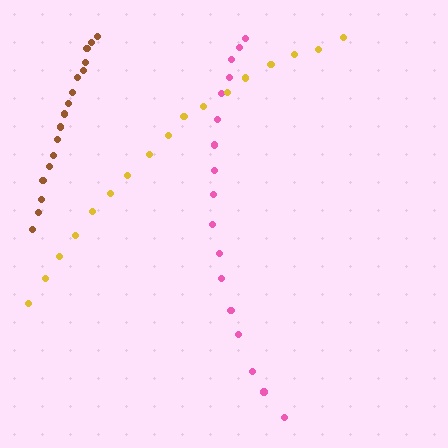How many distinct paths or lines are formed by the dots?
There are 3 distinct paths.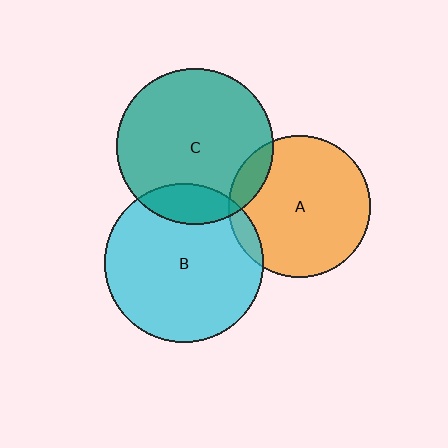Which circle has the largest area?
Circle B (cyan).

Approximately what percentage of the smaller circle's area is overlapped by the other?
Approximately 5%.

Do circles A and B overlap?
Yes.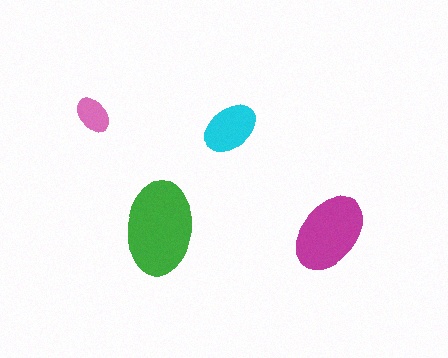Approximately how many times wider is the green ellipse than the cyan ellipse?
About 1.5 times wider.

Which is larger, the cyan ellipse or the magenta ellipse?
The magenta one.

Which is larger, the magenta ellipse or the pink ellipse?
The magenta one.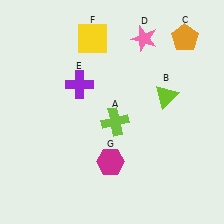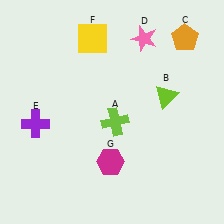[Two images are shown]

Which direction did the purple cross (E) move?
The purple cross (E) moved left.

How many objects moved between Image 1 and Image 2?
1 object moved between the two images.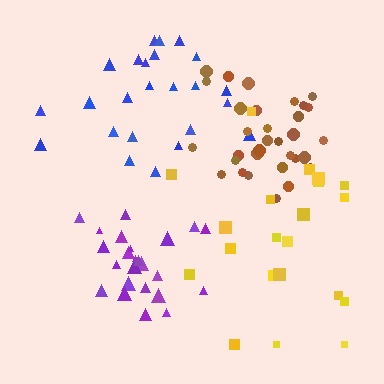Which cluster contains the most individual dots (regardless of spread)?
Brown (32).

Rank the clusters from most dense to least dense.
brown, purple, blue, yellow.